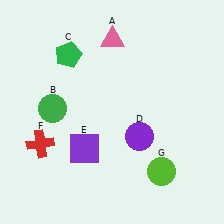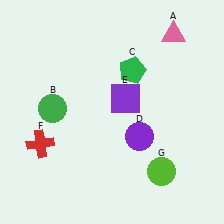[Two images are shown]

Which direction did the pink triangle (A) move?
The pink triangle (A) moved right.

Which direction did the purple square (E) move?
The purple square (E) moved up.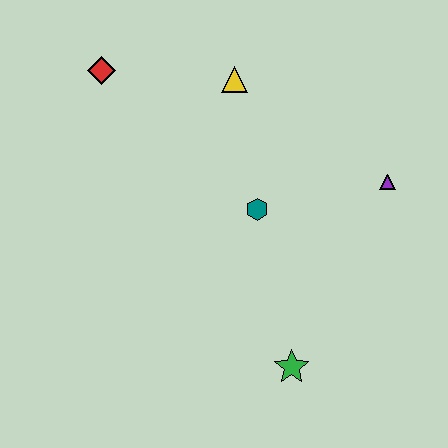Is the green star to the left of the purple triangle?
Yes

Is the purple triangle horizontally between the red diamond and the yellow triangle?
No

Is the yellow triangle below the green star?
No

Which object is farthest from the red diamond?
The green star is farthest from the red diamond.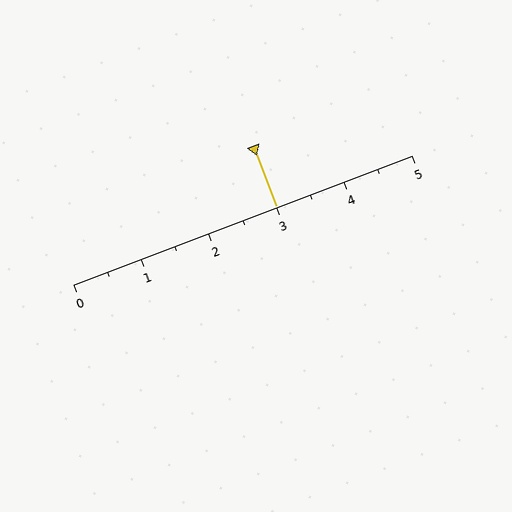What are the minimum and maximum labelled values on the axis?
The axis runs from 0 to 5.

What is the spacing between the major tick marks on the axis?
The major ticks are spaced 1 apart.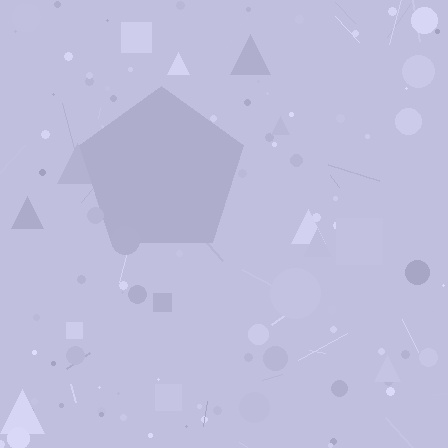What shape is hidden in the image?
A pentagon is hidden in the image.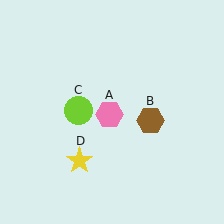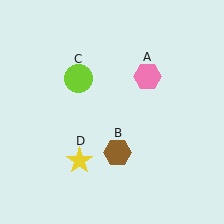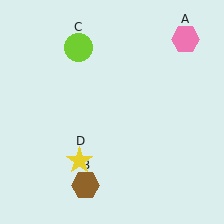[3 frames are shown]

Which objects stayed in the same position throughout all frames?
Yellow star (object D) remained stationary.